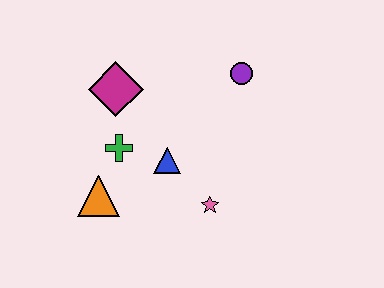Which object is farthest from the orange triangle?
The purple circle is farthest from the orange triangle.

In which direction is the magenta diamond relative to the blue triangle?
The magenta diamond is above the blue triangle.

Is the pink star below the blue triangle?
Yes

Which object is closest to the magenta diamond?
The green cross is closest to the magenta diamond.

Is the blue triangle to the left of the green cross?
No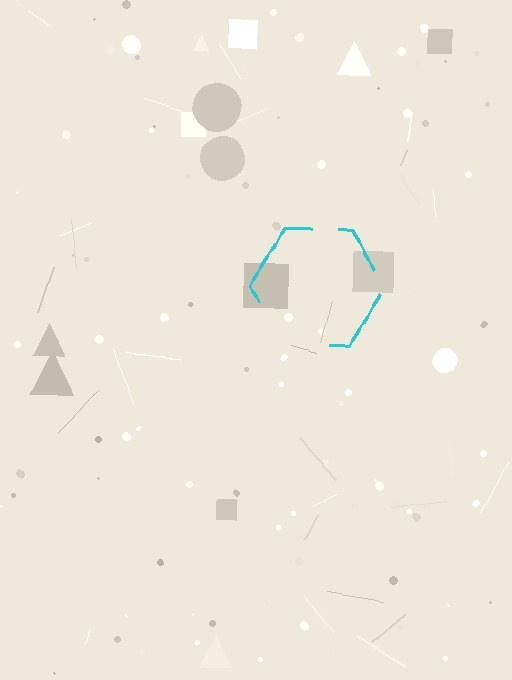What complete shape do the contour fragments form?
The contour fragments form a hexagon.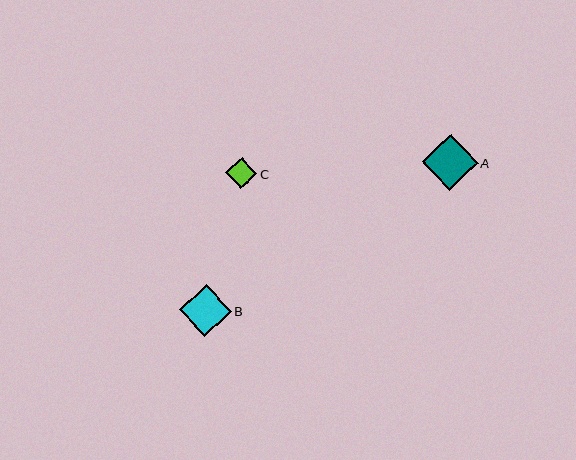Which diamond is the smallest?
Diamond C is the smallest with a size of approximately 31 pixels.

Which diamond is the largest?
Diamond A is the largest with a size of approximately 56 pixels.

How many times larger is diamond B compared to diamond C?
Diamond B is approximately 1.7 times the size of diamond C.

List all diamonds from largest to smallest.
From largest to smallest: A, B, C.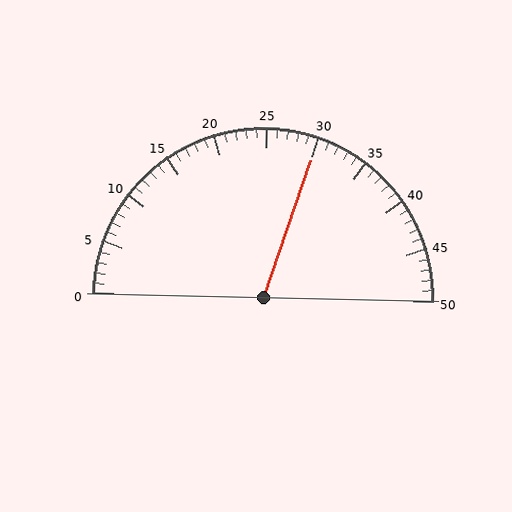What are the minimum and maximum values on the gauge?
The gauge ranges from 0 to 50.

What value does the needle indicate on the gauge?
The needle indicates approximately 30.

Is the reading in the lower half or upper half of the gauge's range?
The reading is in the upper half of the range (0 to 50).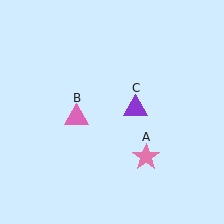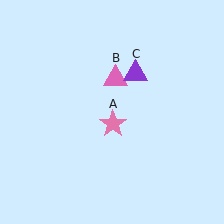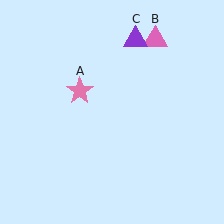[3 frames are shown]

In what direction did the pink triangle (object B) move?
The pink triangle (object B) moved up and to the right.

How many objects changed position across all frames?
3 objects changed position: pink star (object A), pink triangle (object B), purple triangle (object C).